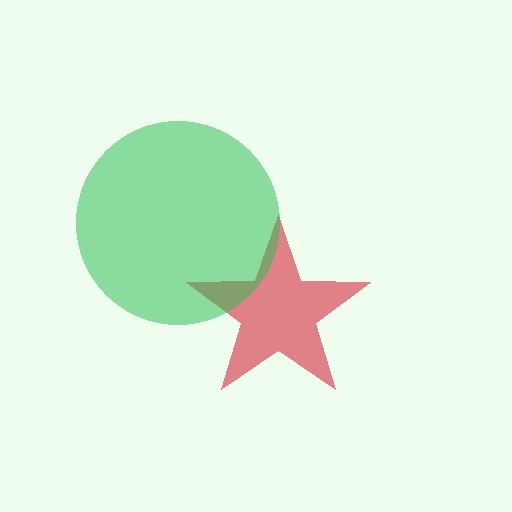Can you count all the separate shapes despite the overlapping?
Yes, there are 2 separate shapes.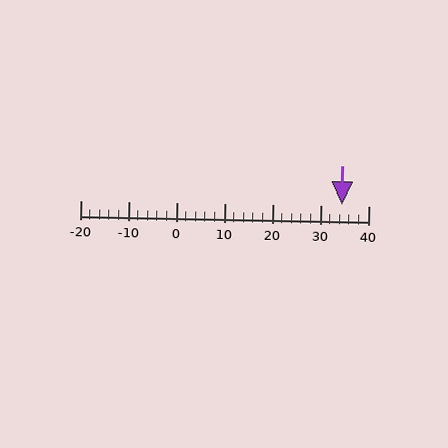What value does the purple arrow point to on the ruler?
The purple arrow points to approximately 34.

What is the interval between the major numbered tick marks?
The major tick marks are spaced 10 units apart.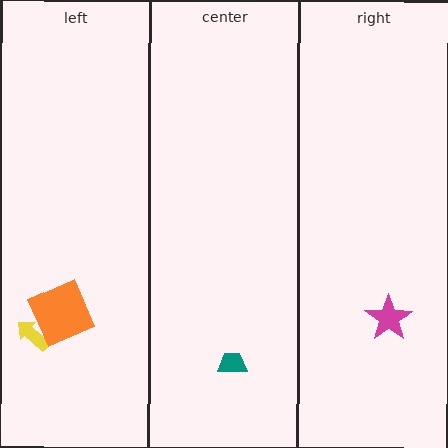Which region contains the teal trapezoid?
The center region.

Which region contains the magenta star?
The right region.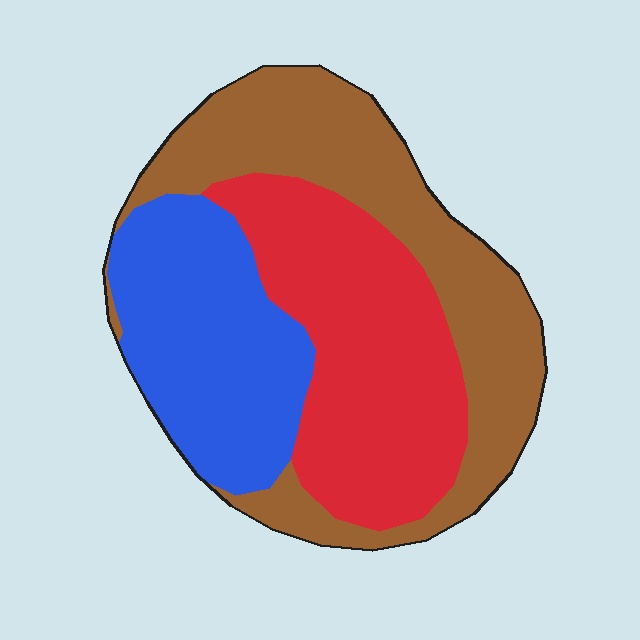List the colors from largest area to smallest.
From largest to smallest: brown, red, blue.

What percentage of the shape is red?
Red takes up about one third (1/3) of the shape.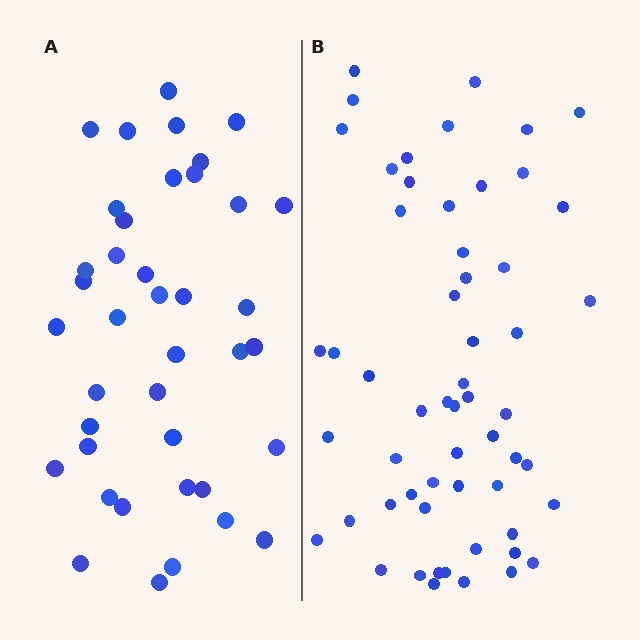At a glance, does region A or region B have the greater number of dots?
Region B (the right region) has more dots.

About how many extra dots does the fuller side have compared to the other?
Region B has approximately 15 more dots than region A.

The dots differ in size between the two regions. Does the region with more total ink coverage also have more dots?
No. Region A has more total ink coverage because its dots are larger, but region B actually contains more individual dots. Total area can be misleading — the number of items is what matters here.